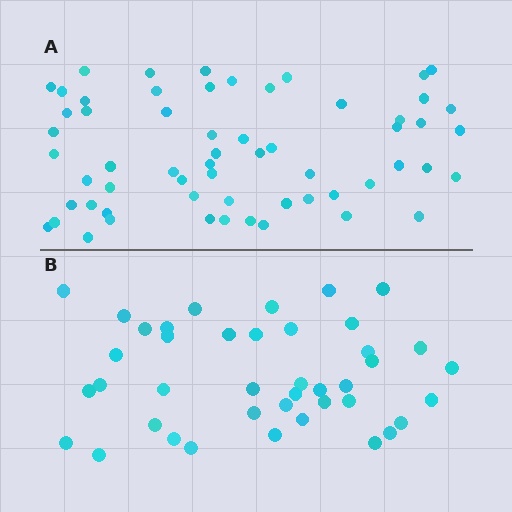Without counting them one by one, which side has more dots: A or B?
Region A (the top region) has more dots.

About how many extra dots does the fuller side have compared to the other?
Region A has approximately 20 more dots than region B.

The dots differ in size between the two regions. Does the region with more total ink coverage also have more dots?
No. Region B has more total ink coverage because its dots are larger, but region A actually contains more individual dots. Total area can be misleading — the number of items is what matters here.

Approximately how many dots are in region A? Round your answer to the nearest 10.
About 60 dots.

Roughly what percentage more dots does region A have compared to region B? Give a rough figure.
About 45% more.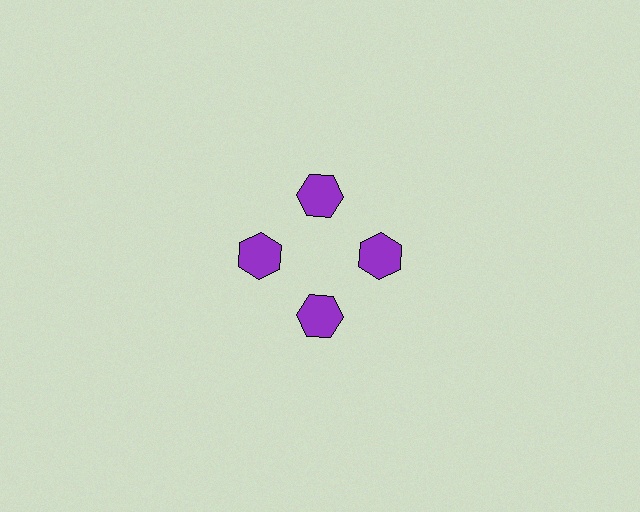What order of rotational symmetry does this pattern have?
This pattern has 4-fold rotational symmetry.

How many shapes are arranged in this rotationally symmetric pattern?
There are 4 shapes, arranged in 4 groups of 1.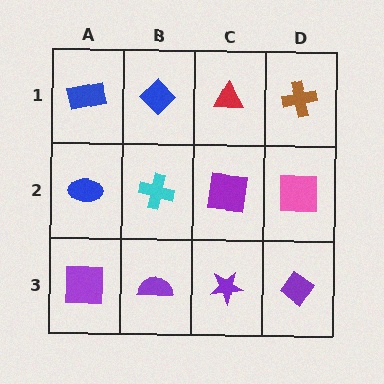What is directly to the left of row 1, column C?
A blue diamond.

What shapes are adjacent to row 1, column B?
A cyan cross (row 2, column B), a blue rectangle (row 1, column A), a red triangle (row 1, column C).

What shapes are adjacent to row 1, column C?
A purple square (row 2, column C), a blue diamond (row 1, column B), a brown cross (row 1, column D).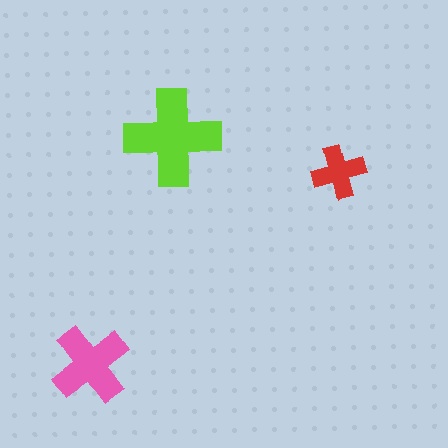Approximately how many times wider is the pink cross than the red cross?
About 1.5 times wider.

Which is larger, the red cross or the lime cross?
The lime one.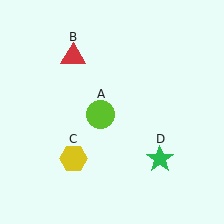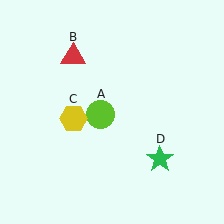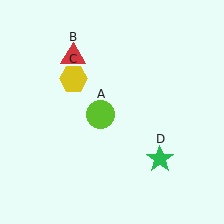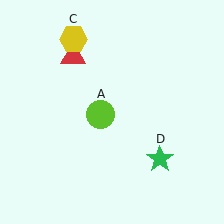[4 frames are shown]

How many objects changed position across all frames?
1 object changed position: yellow hexagon (object C).